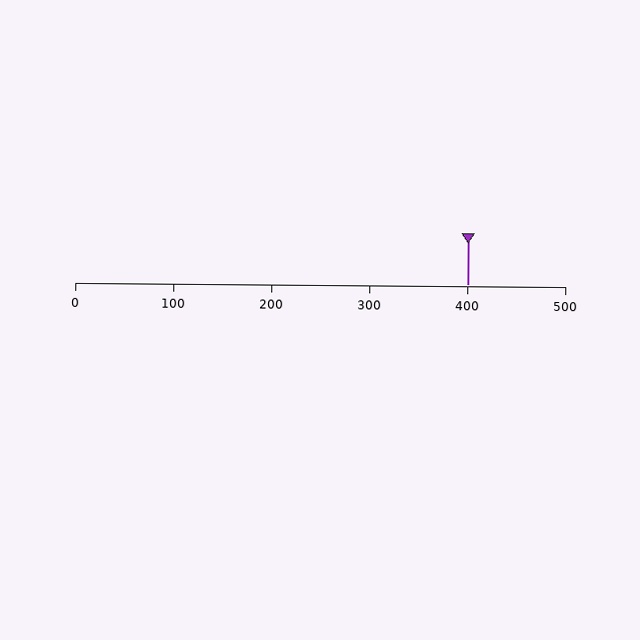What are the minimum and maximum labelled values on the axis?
The axis runs from 0 to 500.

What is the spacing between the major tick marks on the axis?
The major ticks are spaced 100 apart.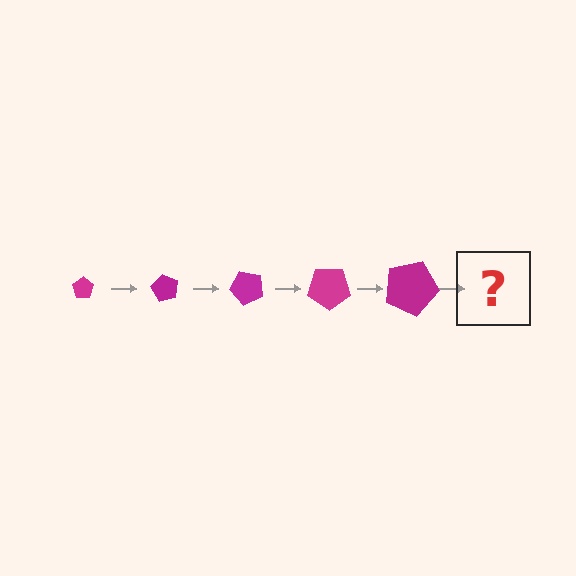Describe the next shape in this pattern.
It should be a pentagon, larger than the previous one and rotated 300 degrees from the start.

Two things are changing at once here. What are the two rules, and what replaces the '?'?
The two rules are that the pentagon grows larger each step and it rotates 60 degrees each step. The '?' should be a pentagon, larger than the previous one and rotated 300 degrees from the start.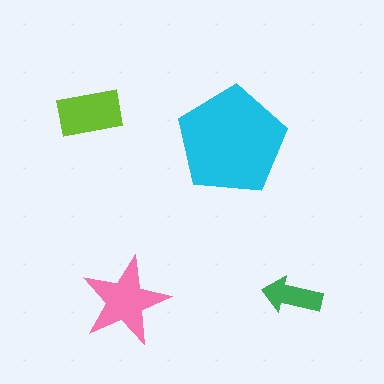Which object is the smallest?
The green arrow.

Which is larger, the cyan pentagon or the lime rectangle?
The cyan pentagon.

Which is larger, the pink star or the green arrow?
The pink star.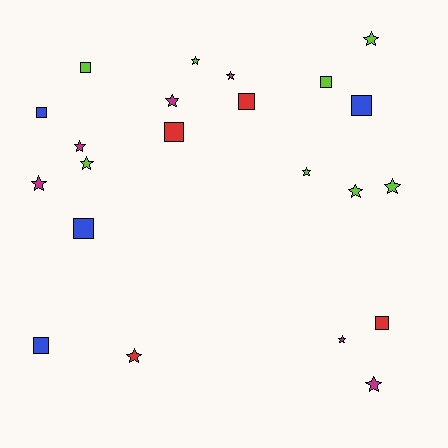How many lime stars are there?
There are 6 lime stars.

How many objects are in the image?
There are 22 objects.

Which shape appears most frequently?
Star, with 13 objects.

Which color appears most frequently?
Lime, with 8 objects.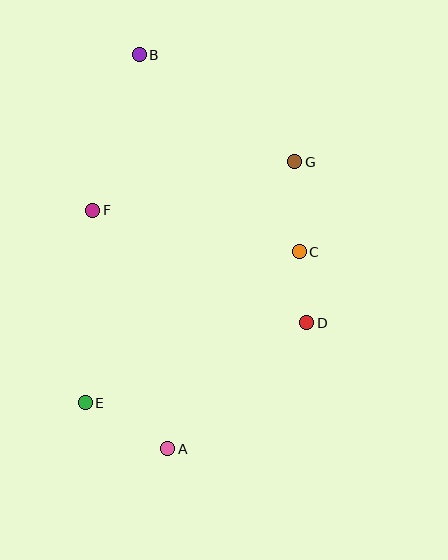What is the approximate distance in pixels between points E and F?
The distance between E and F is approximately 193 pixels.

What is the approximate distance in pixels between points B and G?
The distance between B and G is approximately 189 pixels.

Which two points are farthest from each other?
Points A and B are farthest from each other.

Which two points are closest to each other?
Points C and D are closest to each other.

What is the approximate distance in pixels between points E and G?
The distance between E and G is approximately 319 pixels.